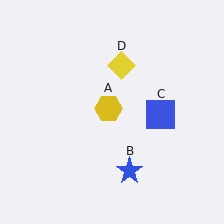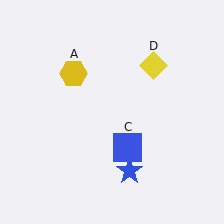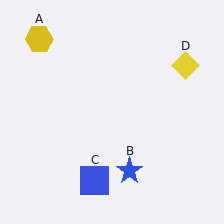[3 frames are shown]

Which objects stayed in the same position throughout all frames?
Blue star (object B) remained stationary.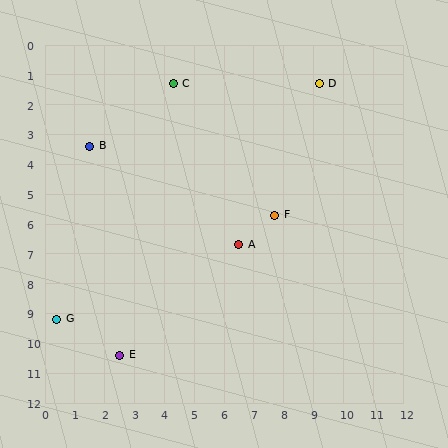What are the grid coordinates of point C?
Point C is at approximately (4.3, 1.3).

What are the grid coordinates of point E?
Point E is at approximately (2.5, 10.4).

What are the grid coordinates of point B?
Point B is at approximately (1.5, 3.4).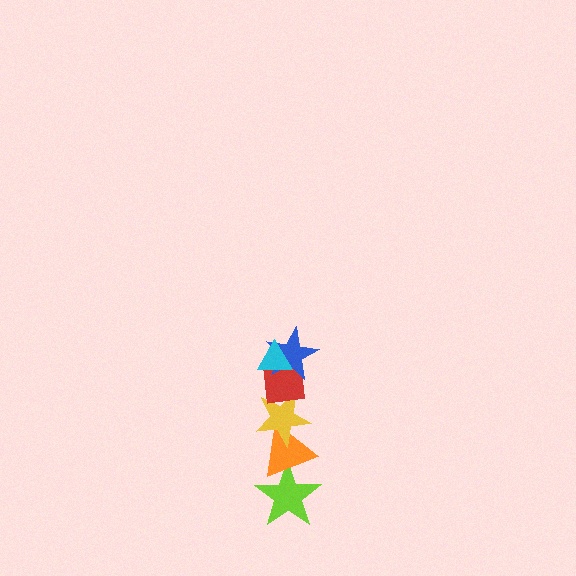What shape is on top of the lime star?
The orange triangle is on top of the lime star.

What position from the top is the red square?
The red square is 3rd from the top.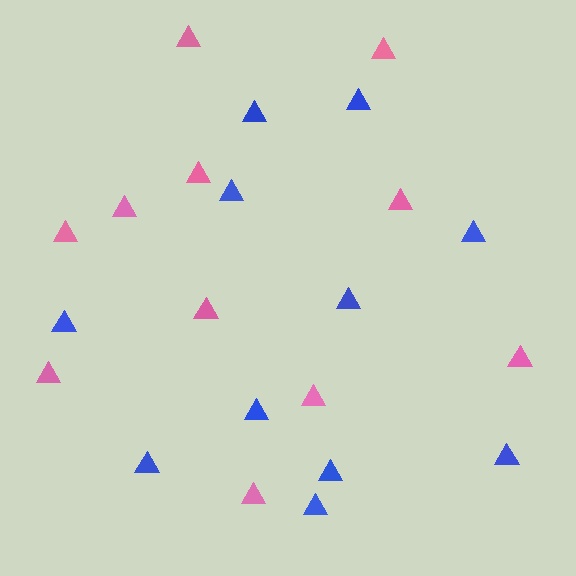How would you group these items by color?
There are 2 groups: one group of blue triangles (11) and one group of pink triangles (11).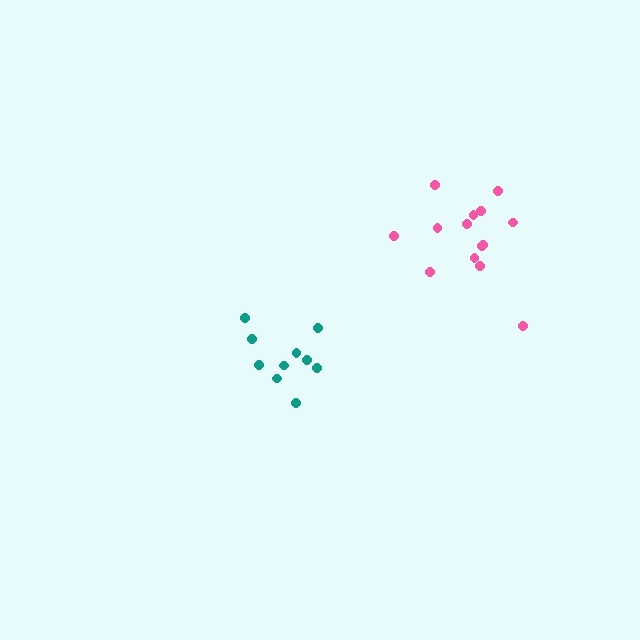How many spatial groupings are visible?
There are 2 spatial groupings.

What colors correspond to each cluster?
The clusters are colored: teal, pink.